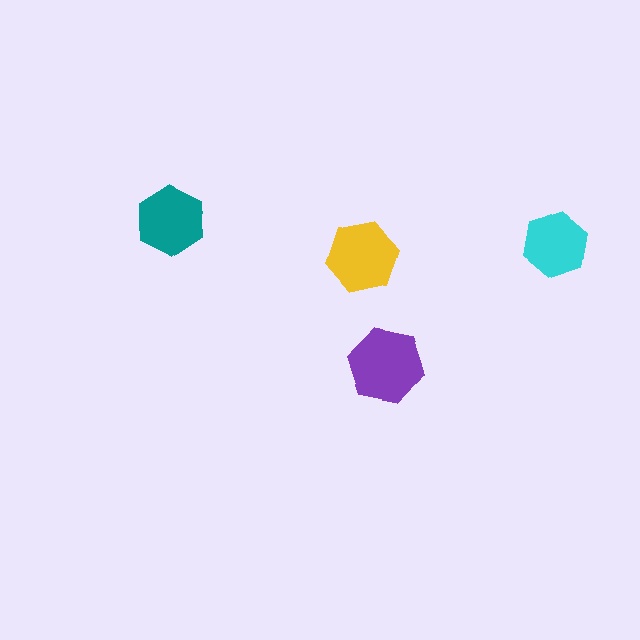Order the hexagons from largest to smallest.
the purple one, the yellow one, the teal one, the cyan one.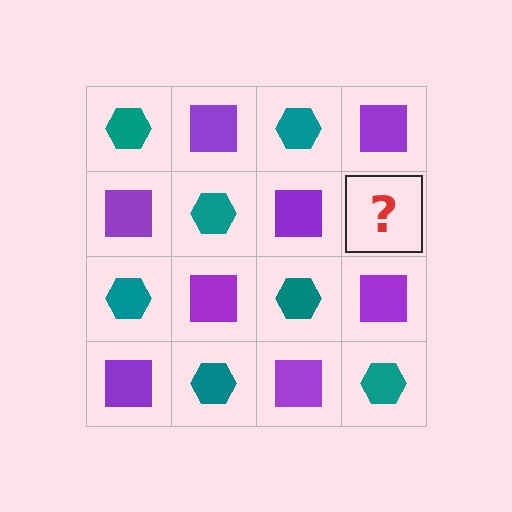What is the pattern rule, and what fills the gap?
The rule is that it alternates teal hexagon and purple square in a checkerboard pattern. The gap should be filled with a teal hexagon.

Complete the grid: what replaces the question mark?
The question mark should be replaced with a teal hexagon.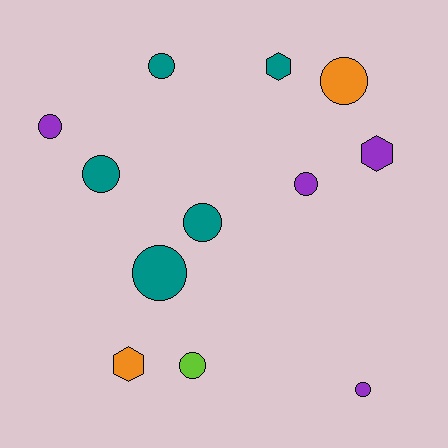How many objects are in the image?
There are 12 objects.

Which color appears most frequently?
Teal, with 5 objects.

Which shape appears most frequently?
Circle, with 9 objects.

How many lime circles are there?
There is 1 lime circle.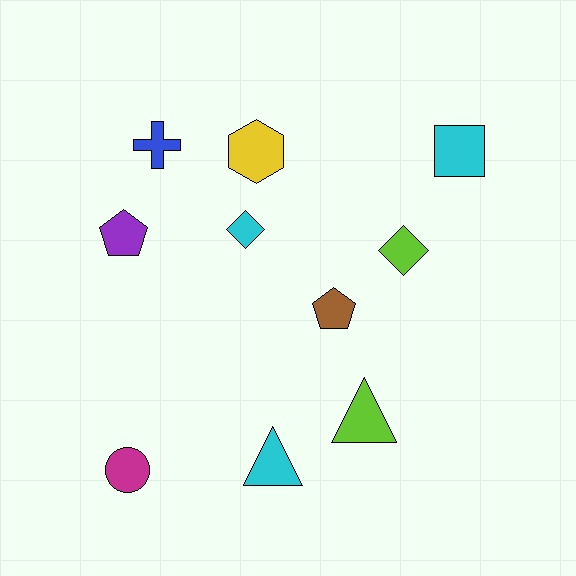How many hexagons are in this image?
There is 1 hexagon.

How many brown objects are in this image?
There is 1 brown object.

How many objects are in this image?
There are 10 objects.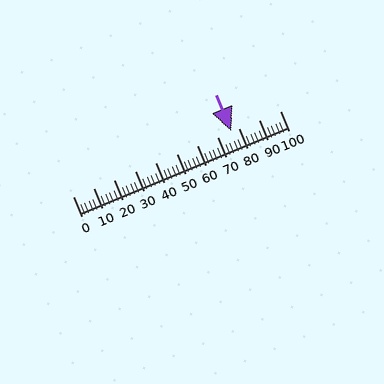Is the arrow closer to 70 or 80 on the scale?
The arrow is closer to 80.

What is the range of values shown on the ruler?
The ruler shows values from 0 to 100.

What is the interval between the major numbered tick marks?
The major tick marks are spaced 10 units apart.